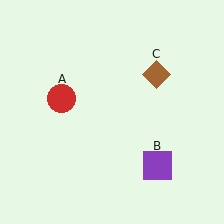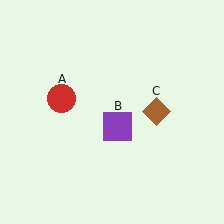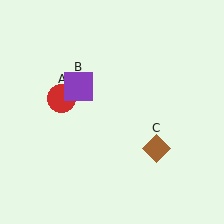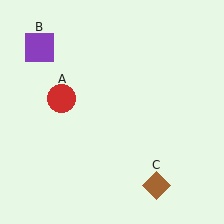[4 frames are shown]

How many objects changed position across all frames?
2 objects changed position: purple square (object B), brown diamond (object C).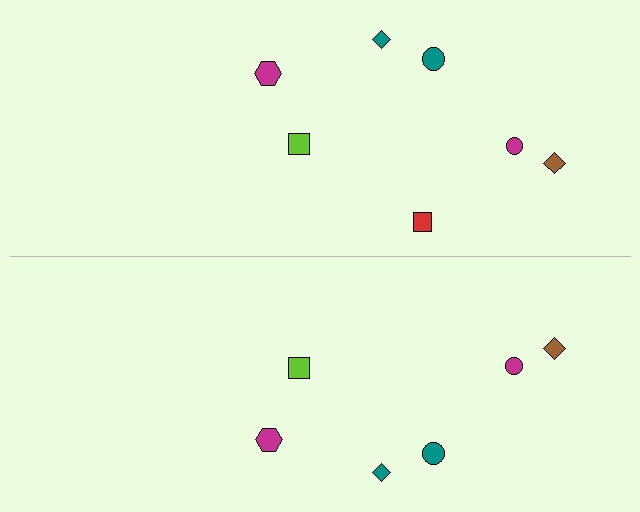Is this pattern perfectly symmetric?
No, the pattern is not perfectly symmetric. A red square is missing from the bottom side.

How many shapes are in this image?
There are 13 shapes in this image.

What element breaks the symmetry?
A red square is missing from the bottom side.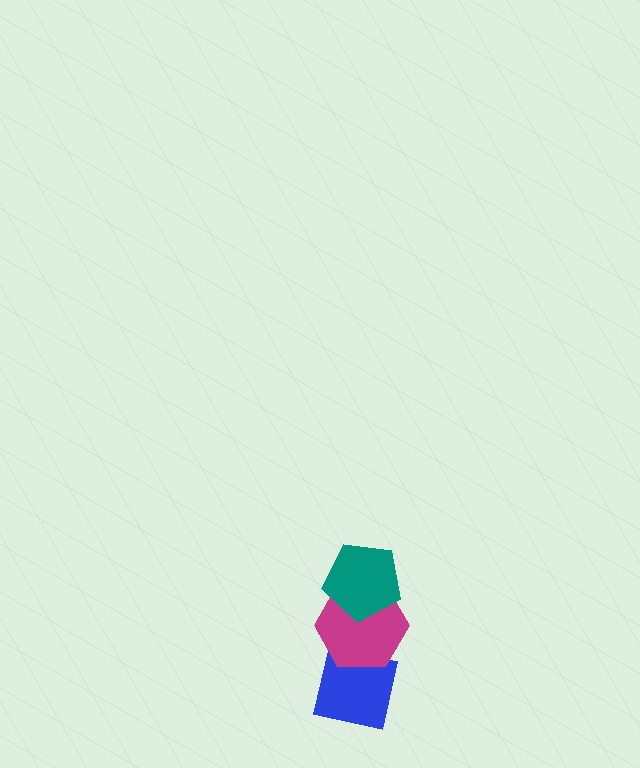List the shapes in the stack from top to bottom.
From top to bottom: the teal pentagon, the magenta hexagon, the blue square.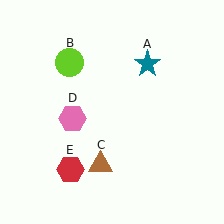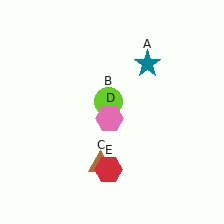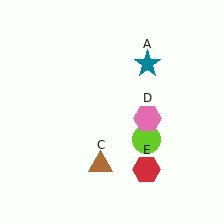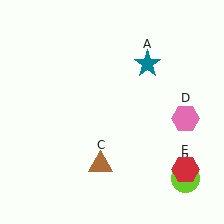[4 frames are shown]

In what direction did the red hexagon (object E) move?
The red hexagon (object E) moved right.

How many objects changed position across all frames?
3 objects changed position: lime circle (object B), pink hexagon (object D), red hexagon (object E).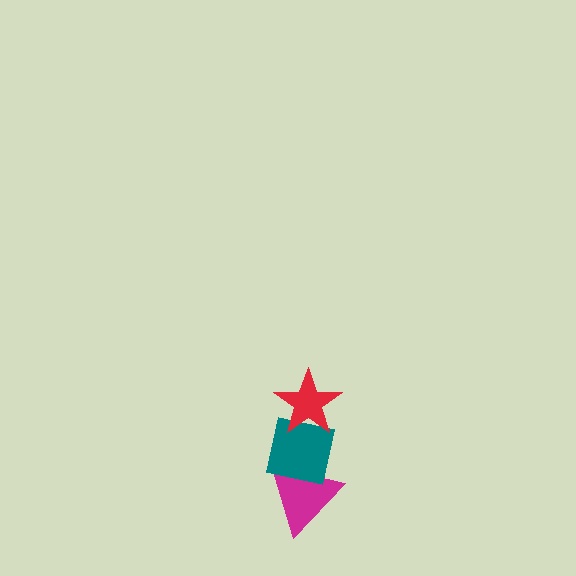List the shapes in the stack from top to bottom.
From top to bottom: the red star, the teal square, the magenta triangle.